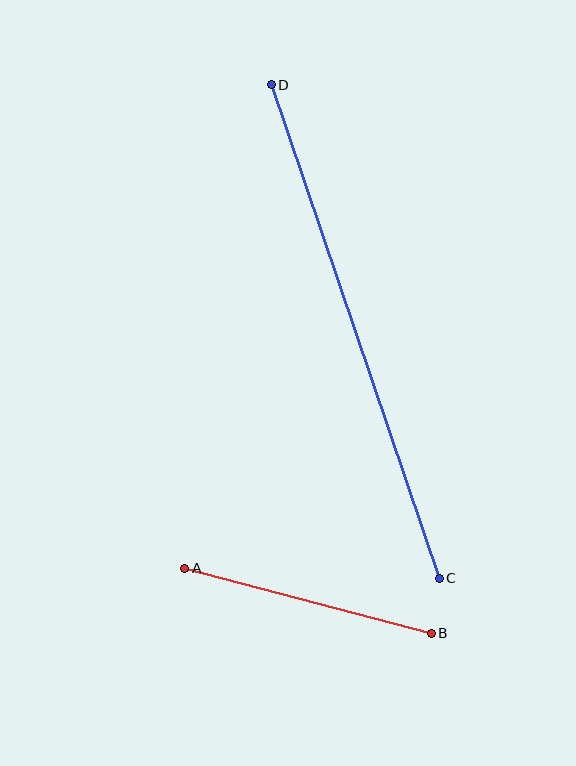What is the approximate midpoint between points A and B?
The midpoint is at approximately (308, 601) pixels.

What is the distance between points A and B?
The distance is approximately 254 pixels.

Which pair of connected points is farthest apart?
Points C and D are farthest apart.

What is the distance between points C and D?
The distance is approximately 521 pixels.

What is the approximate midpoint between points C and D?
The midpoint is at approximately (355, 331) pixels.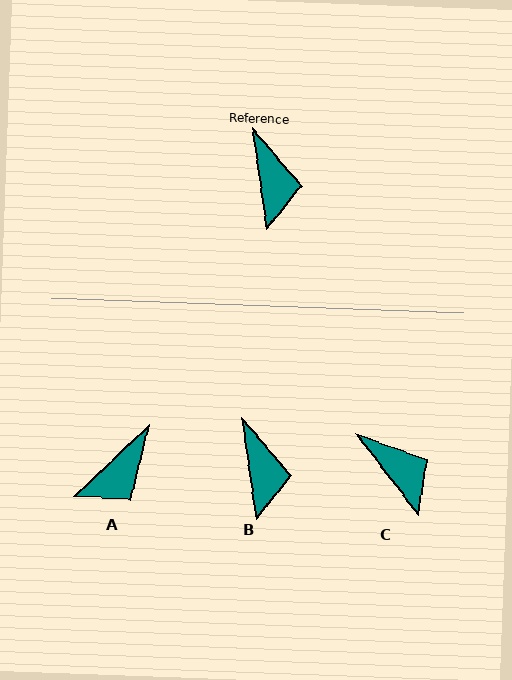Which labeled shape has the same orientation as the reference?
B.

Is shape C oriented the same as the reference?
No, it is off by about 30 degrees.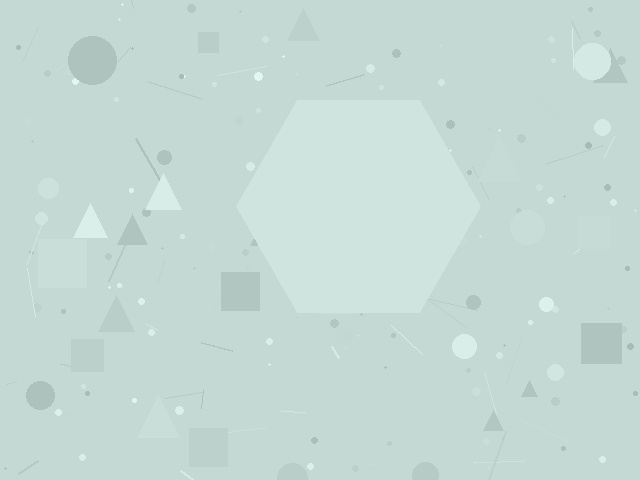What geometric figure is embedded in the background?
A hexagon is embedded in the background.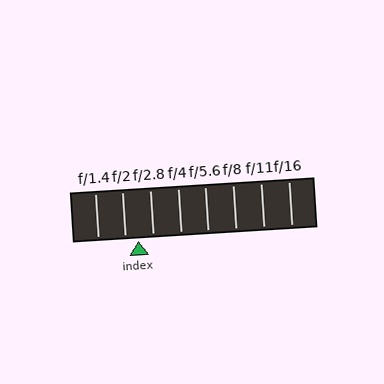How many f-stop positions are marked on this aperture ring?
There are 8 f-stop positions marked.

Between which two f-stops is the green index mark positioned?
The index mark is between f/2 and f/2.8.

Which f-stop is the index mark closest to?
The index mark is closest to f/2.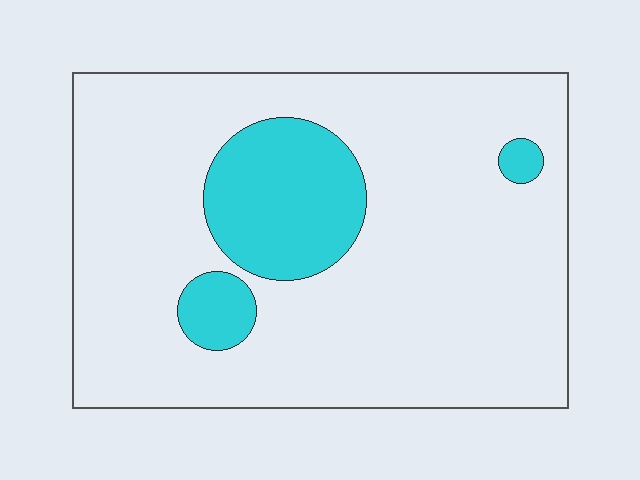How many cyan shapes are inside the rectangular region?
3.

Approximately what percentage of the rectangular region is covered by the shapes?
Approximately 15%.